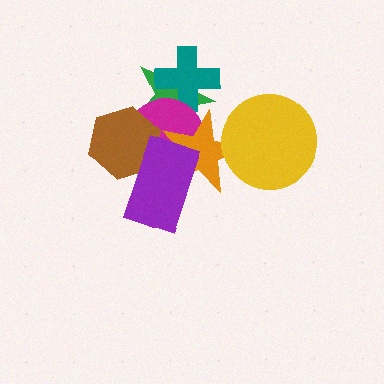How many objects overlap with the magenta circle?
5 objects overlap with the magenta circle.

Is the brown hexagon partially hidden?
Yes, it is partially covered by another shape.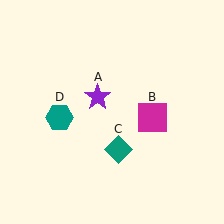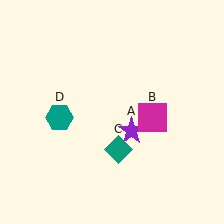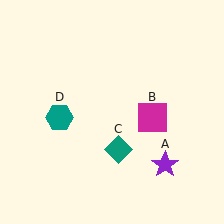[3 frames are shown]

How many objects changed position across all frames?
1 object changed position: purple star (object A).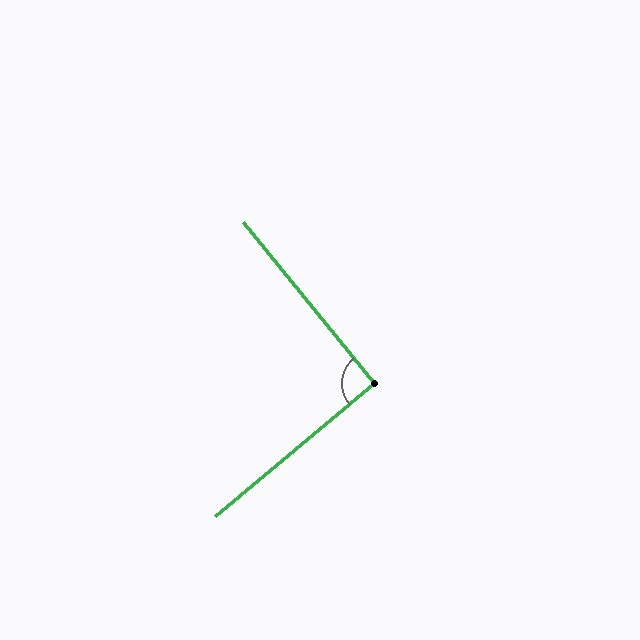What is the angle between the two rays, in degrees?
Approximately 91 degrees.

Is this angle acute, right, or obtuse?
It is approximately a right angle.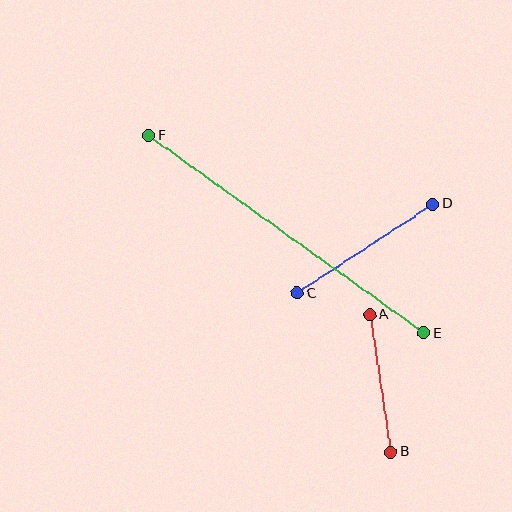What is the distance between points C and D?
The distance is approximately 162 pixels.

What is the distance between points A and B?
The distance is approximately 139 pixels.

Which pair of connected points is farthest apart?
Points E and F are farthest apart.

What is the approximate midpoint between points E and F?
The midpoint is at approximately (287, 234) pixels.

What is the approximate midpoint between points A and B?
The midpoint is at approximately (380, 384) pixels.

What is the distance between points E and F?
The distance is approximately 339 pixels.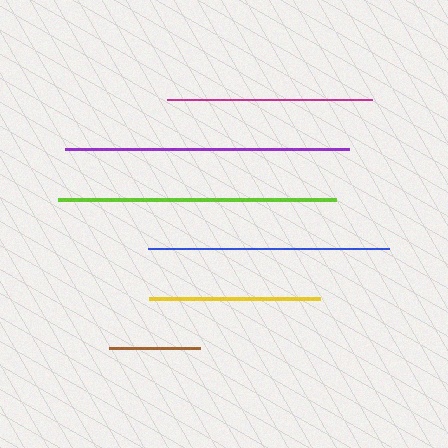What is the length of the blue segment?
The blue segment is approximately 241 pixels long.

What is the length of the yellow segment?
The yellow segment is approximately 171 pixels long.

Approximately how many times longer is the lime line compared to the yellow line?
The lime line is approximately 1.6 times the length of the yellow line.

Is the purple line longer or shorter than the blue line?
The purple line is longer than the blue line.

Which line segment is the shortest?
The brown line is the shortest at approximately 90 pixels.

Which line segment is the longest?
The purple line is the longest at approximately 284 pixels.